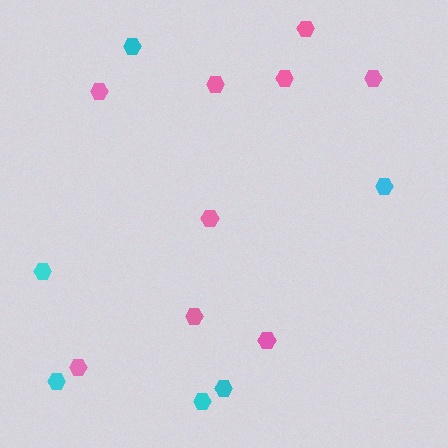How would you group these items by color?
There are 2 groups: one group of cyan hexagons (6) and one group of pink hexagons (9).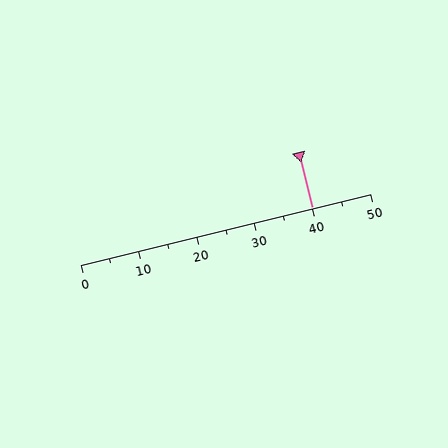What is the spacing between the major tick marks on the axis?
The major ticks are spaced 10 apart.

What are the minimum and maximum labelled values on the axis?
The axis runs from 0 to 50.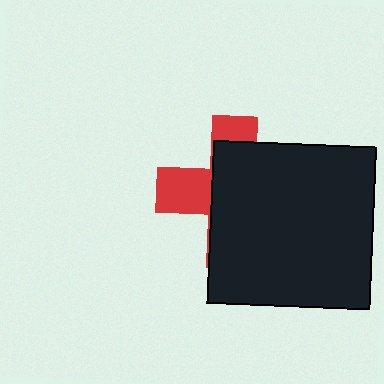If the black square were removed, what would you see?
You would see the complete red cross.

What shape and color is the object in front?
The object in front is a black square.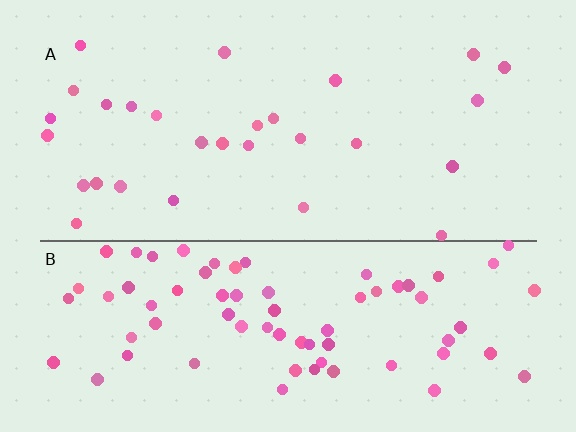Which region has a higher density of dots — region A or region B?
B (the bottom).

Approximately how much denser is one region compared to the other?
Approximately 2.7× — region B over region A.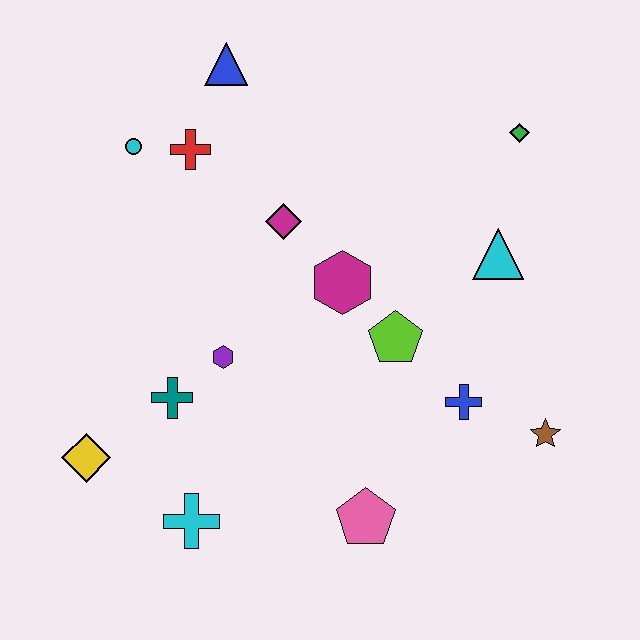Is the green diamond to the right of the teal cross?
Yes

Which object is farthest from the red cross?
The brown star is farthest from the red cross.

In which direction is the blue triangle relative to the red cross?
The blue triangle is above the red cross.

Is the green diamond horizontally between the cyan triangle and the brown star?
Yes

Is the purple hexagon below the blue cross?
No